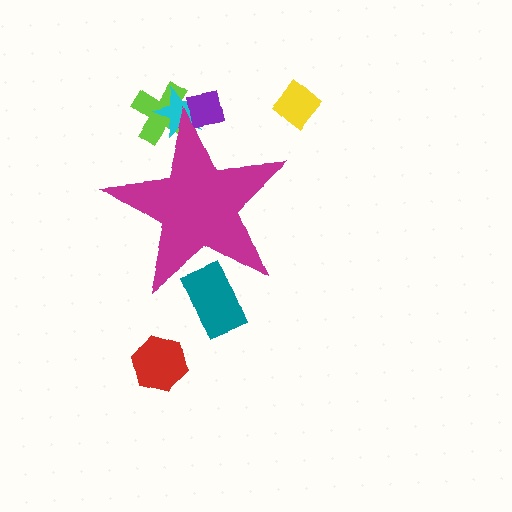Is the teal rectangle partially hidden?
Yes, the teal rectangle is partially hidden behind the magenta star.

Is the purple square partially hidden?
Yes, the purple square is partially hidden behind the magenta star.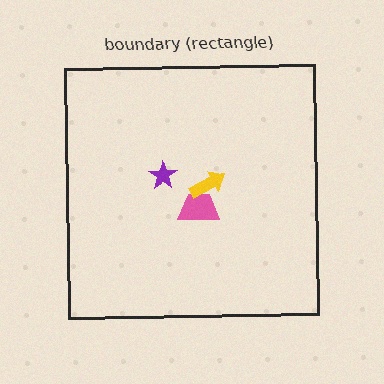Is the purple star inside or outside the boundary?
Inside.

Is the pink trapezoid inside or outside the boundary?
Inside.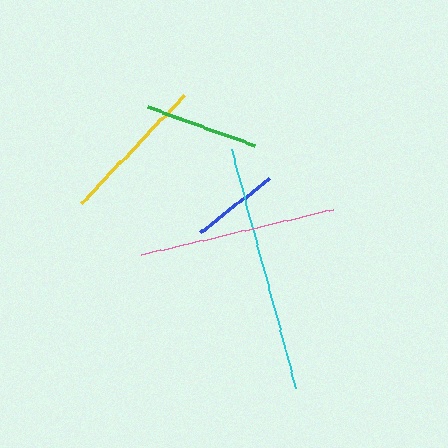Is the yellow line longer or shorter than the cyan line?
The cyan line is longer than the yellow line.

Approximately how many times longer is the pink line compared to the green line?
The pink line is approximately 1.7 times the length of the green line.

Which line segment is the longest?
The cyan line is the longest at approximately 248 pixels.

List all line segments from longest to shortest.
From longest to shortest: cyan, pink, yellow, green, blue.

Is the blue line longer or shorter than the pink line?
The pink line is longer than the blue line.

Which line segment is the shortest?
The blue line is the shortest at approximately 88 pixels.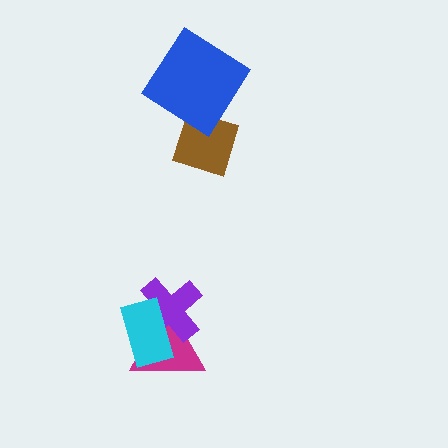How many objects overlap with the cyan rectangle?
2 objects overlap with the cyan rectangle.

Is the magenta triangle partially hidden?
Yes, it is partially covered by another shape.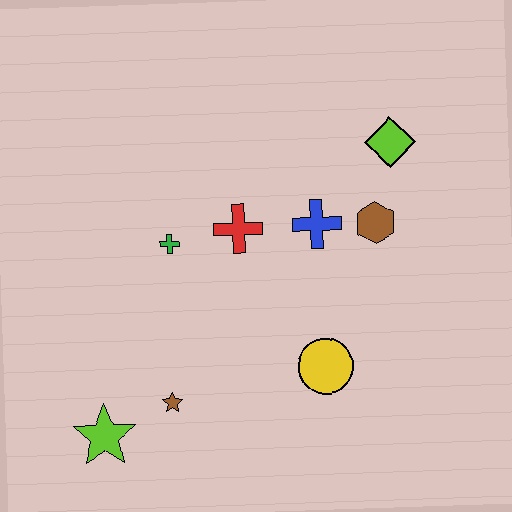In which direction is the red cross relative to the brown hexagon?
The red cross is to the left of the brown hexagon.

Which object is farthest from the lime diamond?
The lime star is farthest from the lime diamond.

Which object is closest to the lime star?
The brown star is closest to the lime star.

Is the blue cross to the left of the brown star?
No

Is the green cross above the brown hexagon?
No